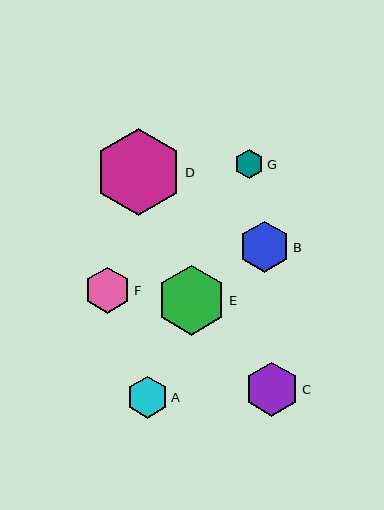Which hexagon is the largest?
Hexagon D is the largest with a size of approximately 87 pixels.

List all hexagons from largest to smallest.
From largest to smallest: D, E, C, B, F, A, G.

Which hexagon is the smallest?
Hexagon G is the smallest with a size of approximately 29 pixels.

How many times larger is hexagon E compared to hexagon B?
Hexagon E is approximately 1.4 times the size of hexagon B.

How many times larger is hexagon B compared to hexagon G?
Hexagon B is approximately 1.7 times the size of hexagon G.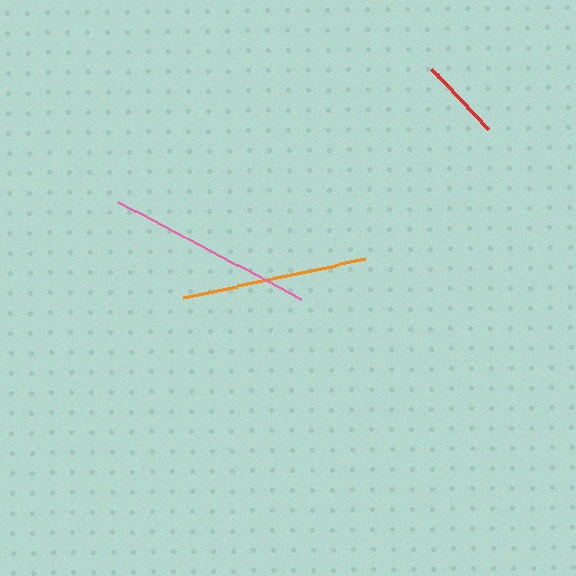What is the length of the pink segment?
The pink segment is approximately 207 pixels long.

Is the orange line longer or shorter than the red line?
The orange line is longer than the red line.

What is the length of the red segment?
The red segment is approximately 83 pixels long.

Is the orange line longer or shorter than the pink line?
The pink line is longer than the orange line.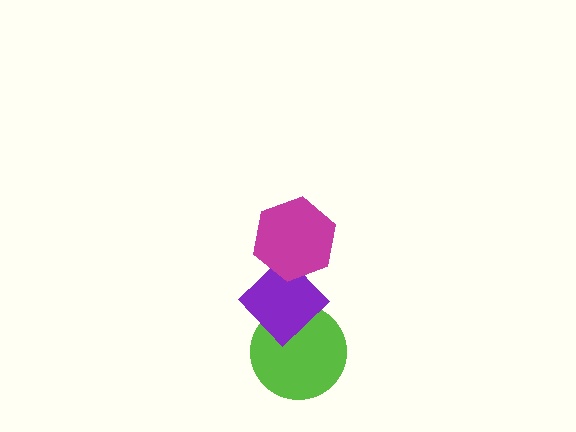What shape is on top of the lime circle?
The purple diamond is on top of the lime circle.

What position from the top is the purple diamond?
The purple diamond is 2nd from the top.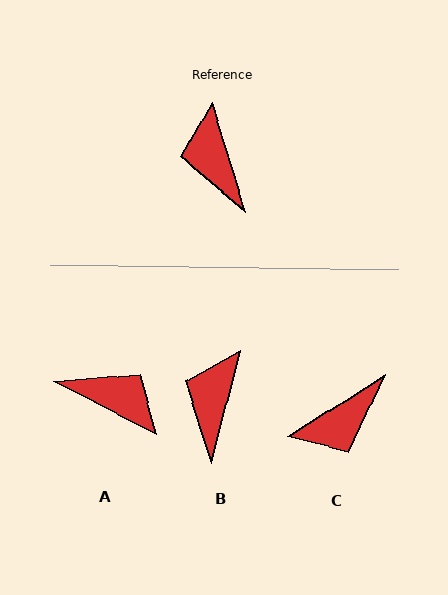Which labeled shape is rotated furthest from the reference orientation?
A, about 134 degrees away.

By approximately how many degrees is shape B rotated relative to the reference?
Approximately 31 degrees clockwise.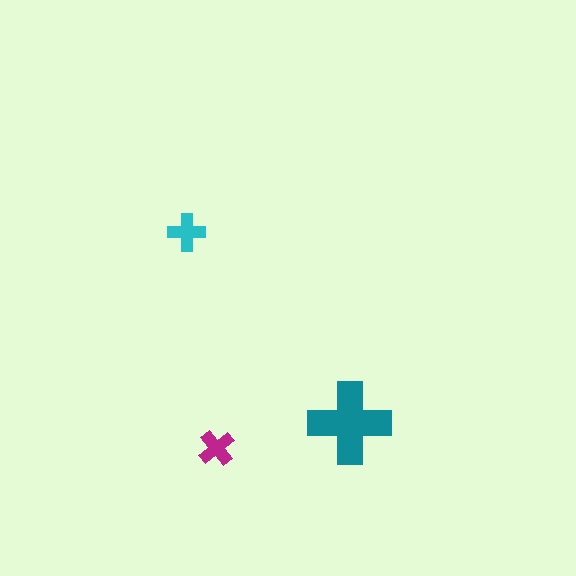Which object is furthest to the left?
The cyan cross is leftmost.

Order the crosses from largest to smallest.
the teal one, the cyan one, the magenta one.